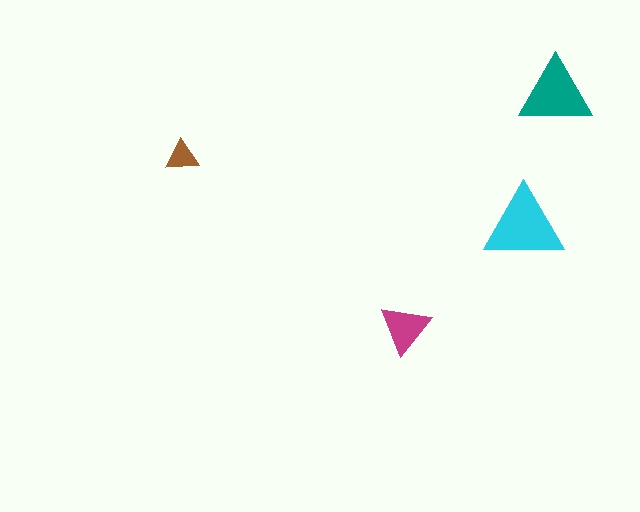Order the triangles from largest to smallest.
the cyan one, the teal one, the magenta one, the brown one.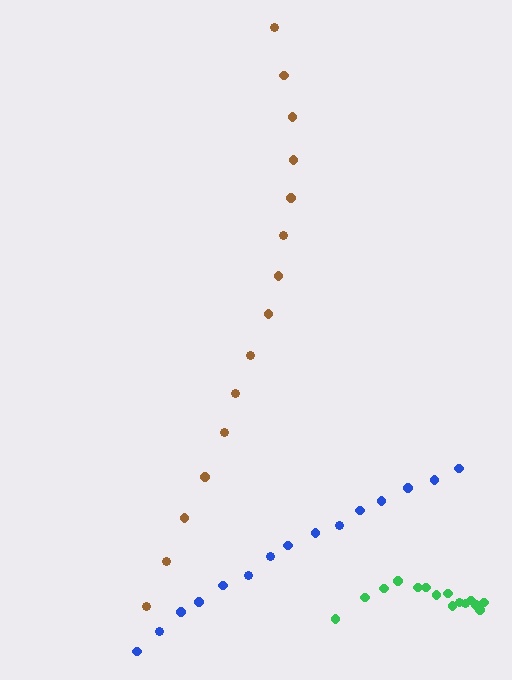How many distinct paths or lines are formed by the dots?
There are 3 distinct paths.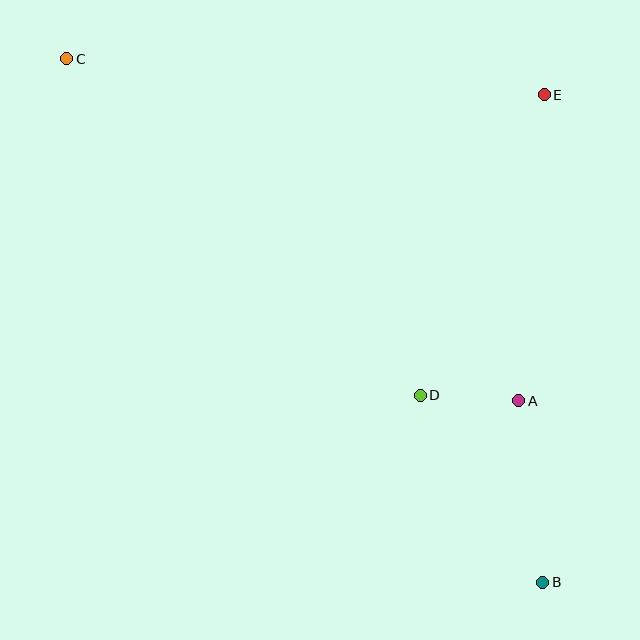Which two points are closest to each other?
Points A and D are closest to each other.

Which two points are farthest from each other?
Points B and C are farthest from each other.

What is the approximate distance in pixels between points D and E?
The distance between D and E is approximately 325 pixels.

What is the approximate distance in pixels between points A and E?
The distance between A and E is approximately 307 pixels.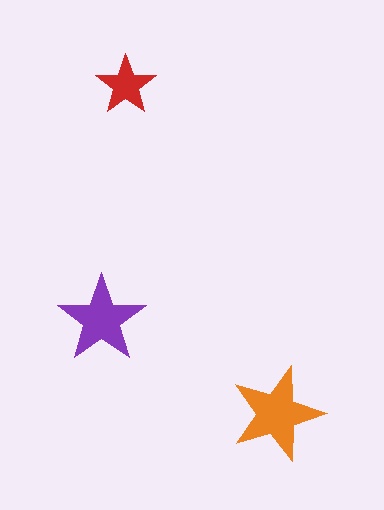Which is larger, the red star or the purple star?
The purple one.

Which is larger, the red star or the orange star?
The orange one.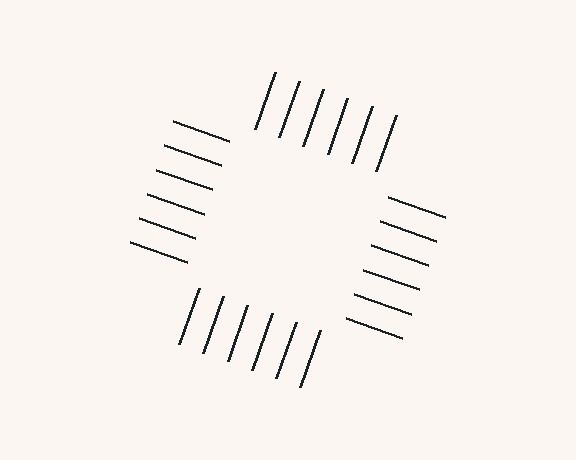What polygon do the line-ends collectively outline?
An illusory square — the line segments terminate on its edges but no continuous stroke is drawn.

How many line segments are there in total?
24 — 6 along each of the 4 edges.